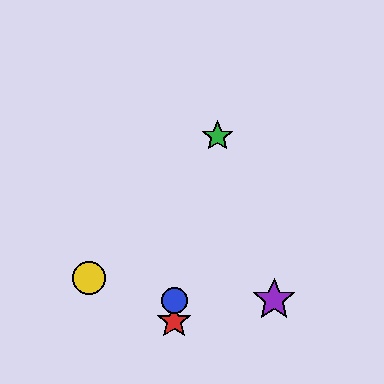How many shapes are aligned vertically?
2 shapes (the red star, the blue circle) are aligned vertically.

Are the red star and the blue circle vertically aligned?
Yes, both are at x≈174.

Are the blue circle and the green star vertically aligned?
No, the blue circle is at x≈174 and the green star is at x≈218.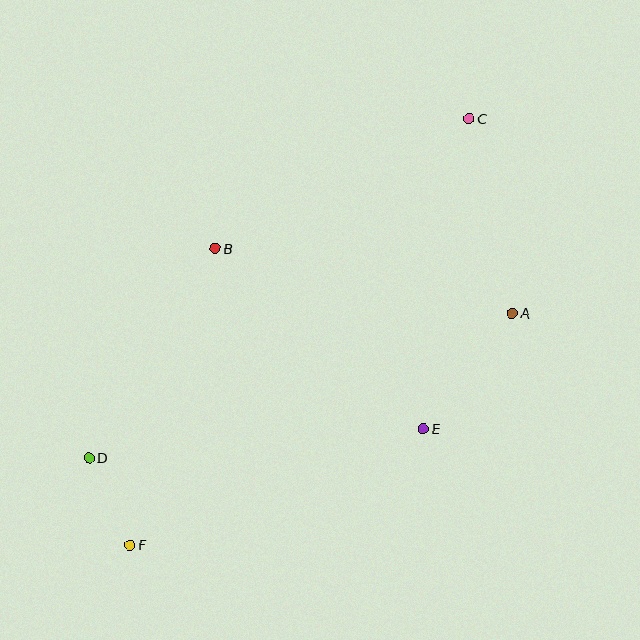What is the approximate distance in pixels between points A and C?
The distance between A and C is approximately 199 pixels.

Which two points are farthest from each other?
Points C and F are farthest from each other.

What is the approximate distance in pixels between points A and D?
The distance between A and D is approximately 447 pixels.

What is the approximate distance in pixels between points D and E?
The distance between D and E is approximately 336 pixels.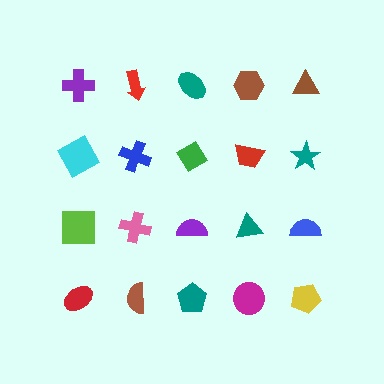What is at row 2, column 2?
A blue cross.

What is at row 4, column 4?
A magenta circle.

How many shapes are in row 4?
5 shapes.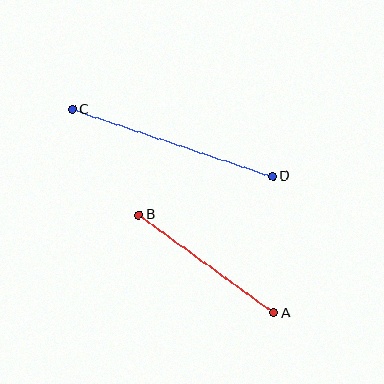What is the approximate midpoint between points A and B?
The midpoint is at approximately (206, 264) pixels.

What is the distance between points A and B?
The distance is approximately 167 pixels.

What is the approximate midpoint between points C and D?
The midpoint is at approximately (172, 143) pixels.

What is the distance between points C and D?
The distance is approximately 211 pixels.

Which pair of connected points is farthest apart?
Points C and D are farthest apart.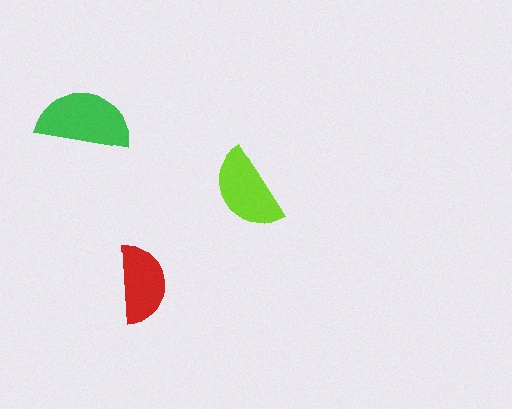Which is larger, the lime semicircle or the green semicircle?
The green one.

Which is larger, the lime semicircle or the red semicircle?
The lime one.